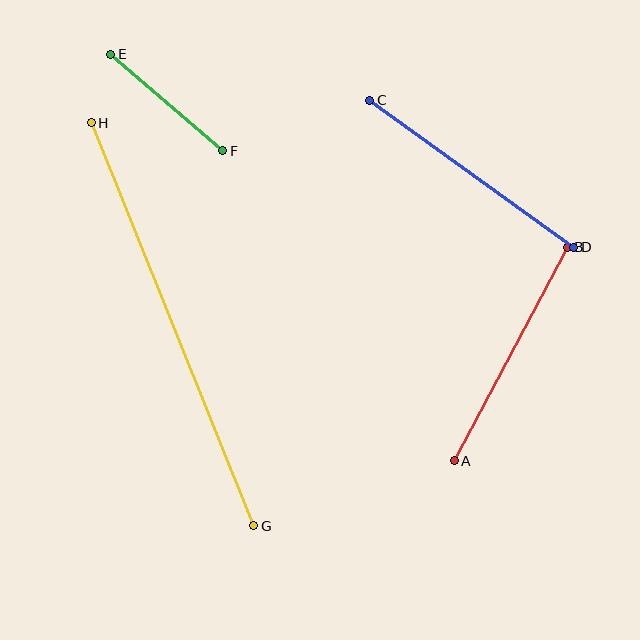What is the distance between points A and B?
The distance is approximately 242 pixels.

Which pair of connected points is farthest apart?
Points G and H are farthest apart.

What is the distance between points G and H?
The distance is approximately 435 pixels.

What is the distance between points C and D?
The distance is approximately 252 pixels.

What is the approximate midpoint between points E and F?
The midpoint is at approximately (167, 102) pixels.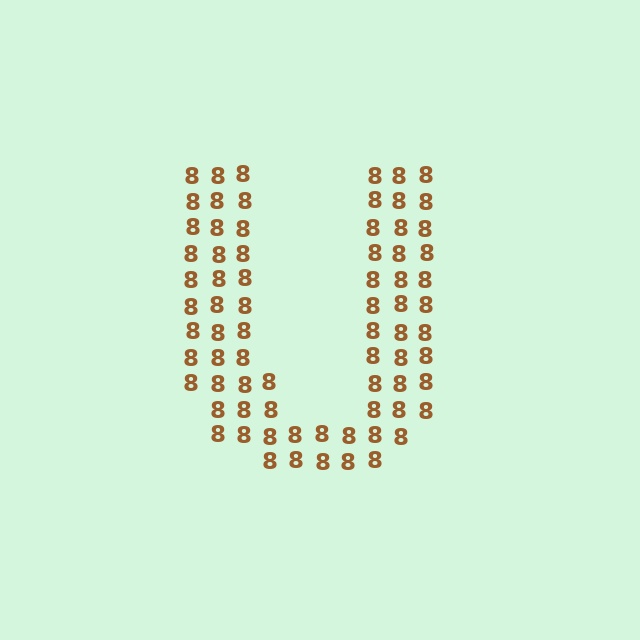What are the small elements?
The small elements are digit 8's.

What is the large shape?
The large shape is the letter U.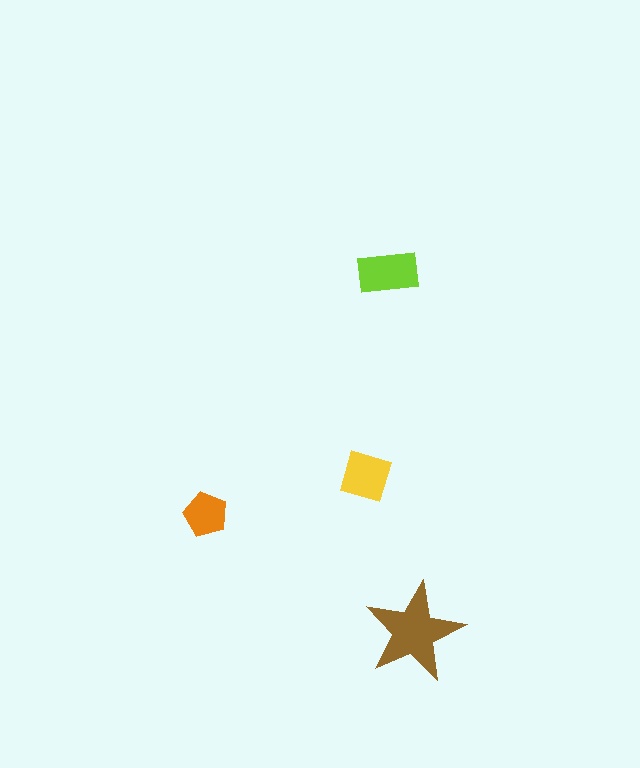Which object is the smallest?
The orange pentagon.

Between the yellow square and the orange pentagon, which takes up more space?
The yellow square.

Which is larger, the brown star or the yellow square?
The brown star.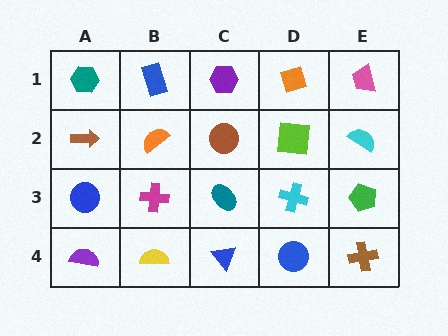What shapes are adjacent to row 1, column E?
A cyan semicircle (row 2, column E), an orange diamond (row 1, column D).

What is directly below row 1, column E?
A cyan semicircle.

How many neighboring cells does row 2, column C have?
4.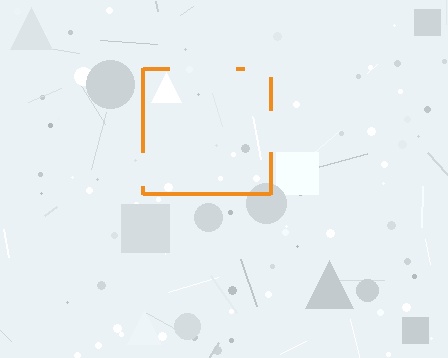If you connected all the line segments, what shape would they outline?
They would outline a square.